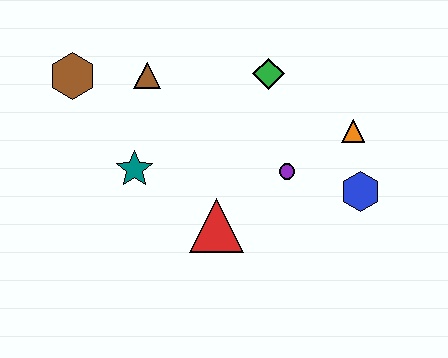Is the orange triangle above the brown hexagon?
No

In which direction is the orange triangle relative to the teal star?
The orange triangle is to the right of the teal star.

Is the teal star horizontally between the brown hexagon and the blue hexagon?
Yes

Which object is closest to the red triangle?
The purple circle is closest to the red triangle.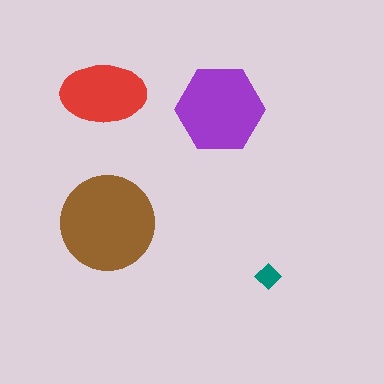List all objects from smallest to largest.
The teal diamond, the red ellipse, the purple hexagon, the brown circle.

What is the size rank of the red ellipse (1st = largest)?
3rd.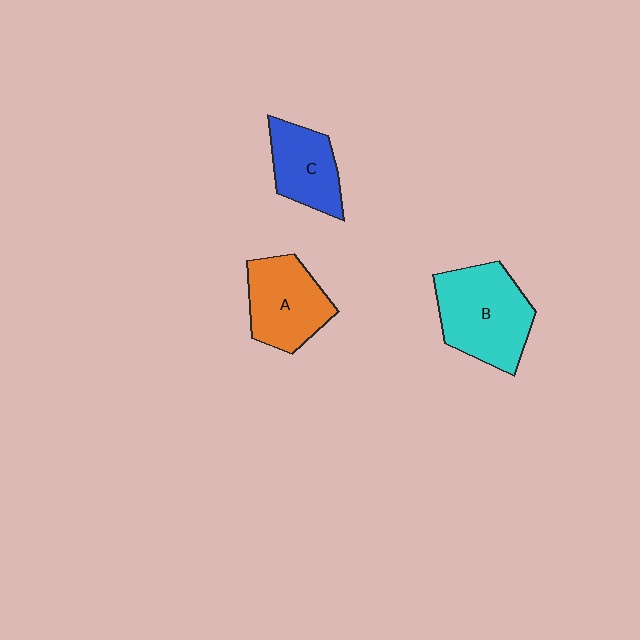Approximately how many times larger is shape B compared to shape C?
Approximately 1.6 times.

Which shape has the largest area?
Shape B (cyan).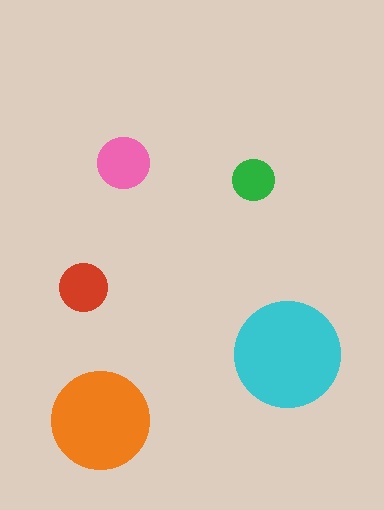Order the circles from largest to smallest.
the cyan one, the orange one, the pink one, the red one, the green one.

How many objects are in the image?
There are 5 objects in the image.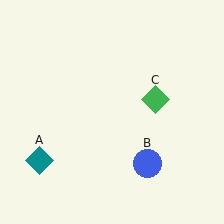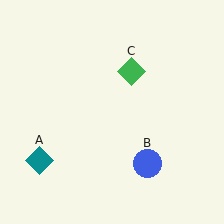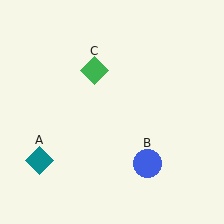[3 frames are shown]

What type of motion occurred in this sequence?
The green diamond (object C) rotated counterclockwise around the center of the scene.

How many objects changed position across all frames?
1 object changed position: green diamond (object C).